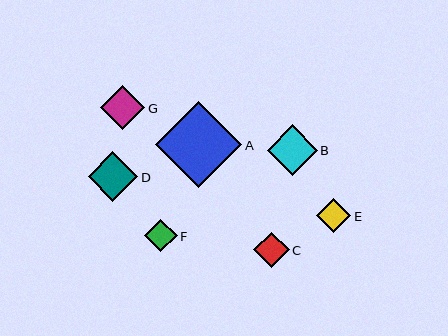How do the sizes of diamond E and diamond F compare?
Diamond E and diamond F are approximately the same size.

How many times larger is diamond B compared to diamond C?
Diamond B is approximately 1.4 times the size of diamond C.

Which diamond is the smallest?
Diamond F is the smallest with a size of approximately 32 pixels.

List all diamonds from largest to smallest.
From largest to smallest: A, B, D, G, C, E, F.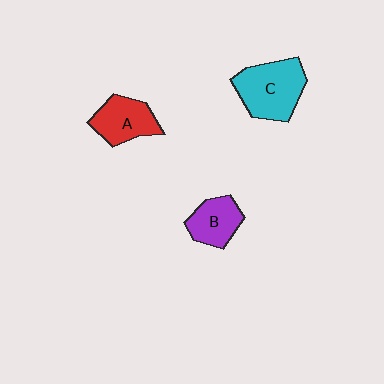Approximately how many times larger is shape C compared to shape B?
Approximately 1.6 times.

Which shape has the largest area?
Shape C (cyan).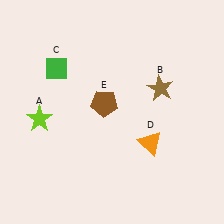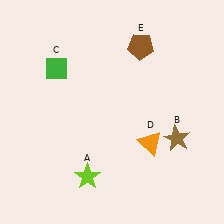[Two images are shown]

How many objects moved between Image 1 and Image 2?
3 objects moved between the two images.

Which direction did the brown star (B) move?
The brown star (B) moved down.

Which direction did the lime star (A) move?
The lime star (A) moved down.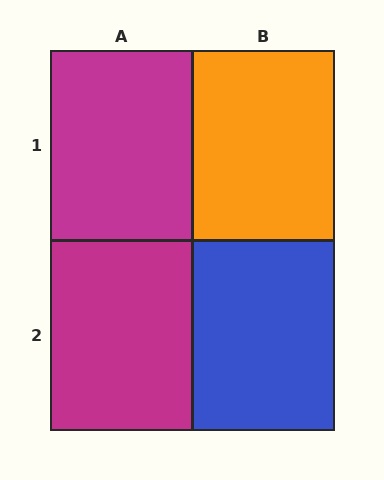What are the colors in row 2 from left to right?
Magenta, blue.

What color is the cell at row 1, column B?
Orange.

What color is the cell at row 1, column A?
Magenta.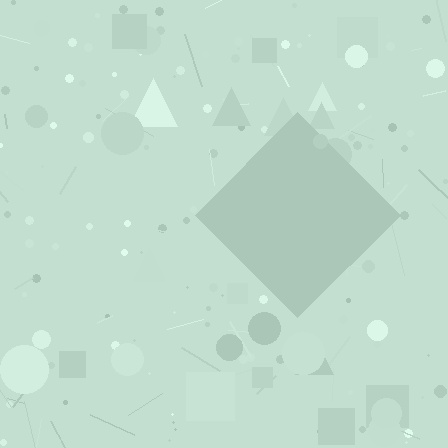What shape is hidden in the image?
A diamond is hidden in the image.